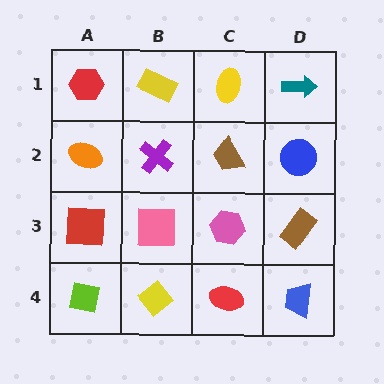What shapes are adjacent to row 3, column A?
An orange ellipse (row 2, column A), a lime square (row 4, column A), a pink square (row 3, column B).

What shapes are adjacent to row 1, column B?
A purple cross (row 2, column B), a red hexagon (row 1, column A), a yellow ellipse (row 1, column C).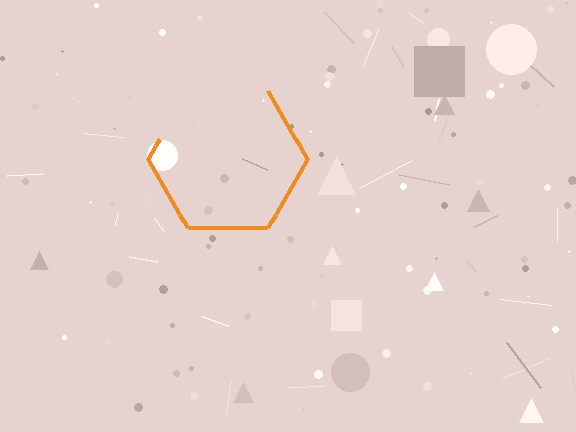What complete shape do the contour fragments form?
The contour fragments form a hexagon.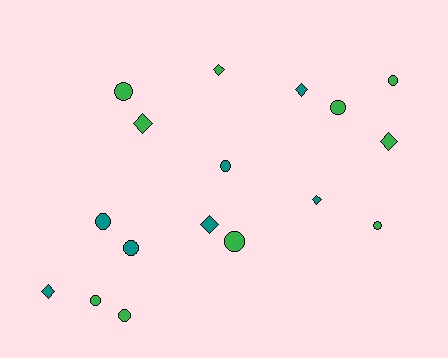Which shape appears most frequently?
Circle, with 10 objects.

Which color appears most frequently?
Green, with 10 objects.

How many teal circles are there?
There are 3 teal circles.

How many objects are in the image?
There are 17 objects.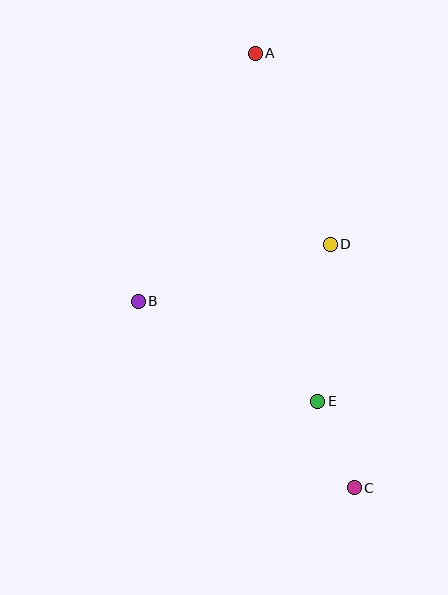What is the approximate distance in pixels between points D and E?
The distance between D and E is approximately 158 pixels.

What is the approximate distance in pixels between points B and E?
The distance between B and E is approximately 205 pixels.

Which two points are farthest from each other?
Points A and C are farthest from each other.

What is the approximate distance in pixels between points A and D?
The distance between A and D is approximately 205 pixels.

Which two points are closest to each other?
Points C and E are closest to each other.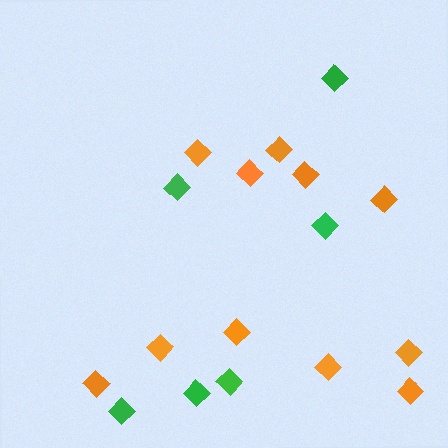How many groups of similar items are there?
There are 2 groups: one group of orange diamonds (11) and one group of green diamonds (6).